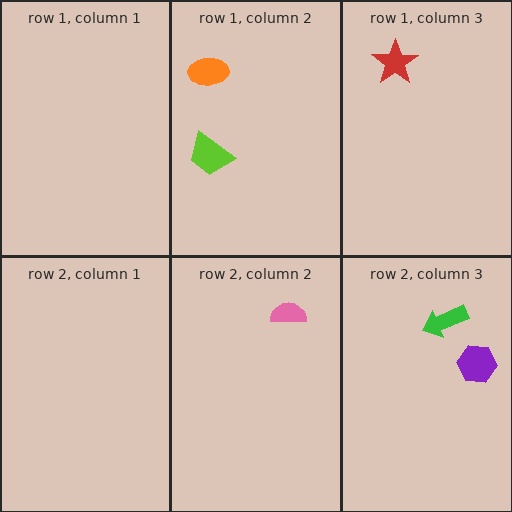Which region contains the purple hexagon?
The row 2, column 3 region.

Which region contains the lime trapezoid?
The row 1, column 2 region.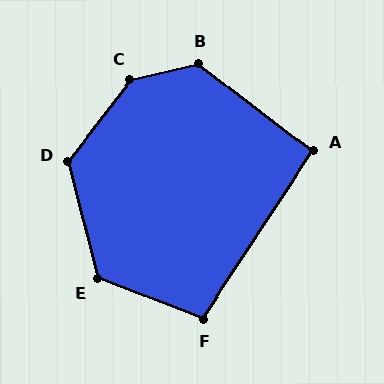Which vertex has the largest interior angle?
C, at approximately 140 degrees.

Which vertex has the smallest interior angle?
A, at approximately 94 degrees.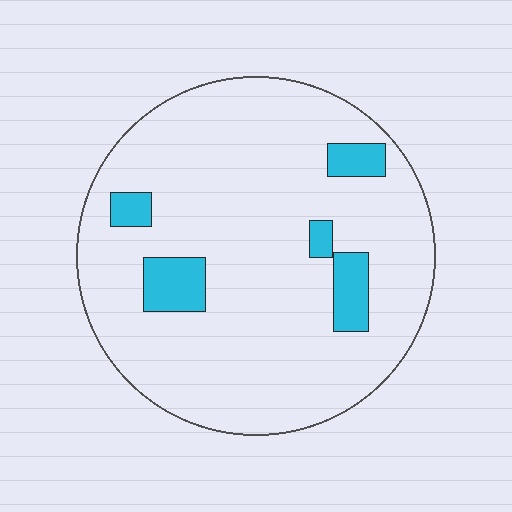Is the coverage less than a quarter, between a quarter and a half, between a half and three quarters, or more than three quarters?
Less than a quarter.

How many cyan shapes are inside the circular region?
5.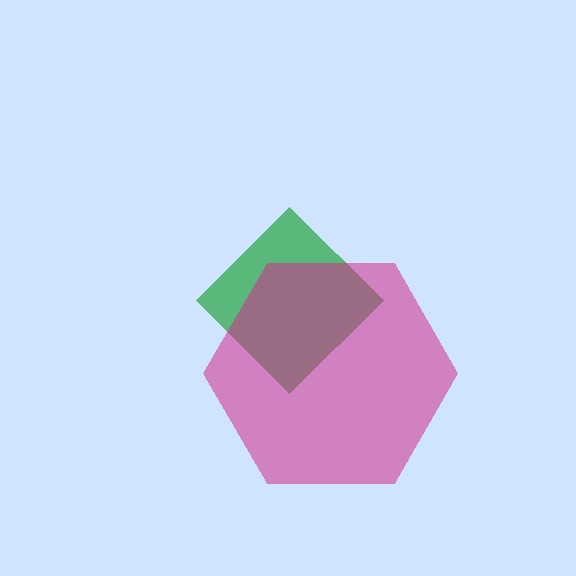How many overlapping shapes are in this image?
There are 2 overlapping shapes in the image.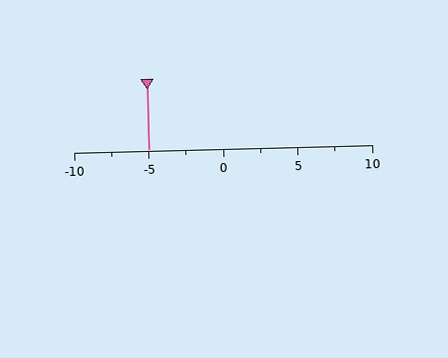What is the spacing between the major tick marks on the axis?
The major ticks are spaced 5 apart.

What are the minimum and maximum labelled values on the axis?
The axis runs from -10 to 10.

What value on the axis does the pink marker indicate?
The marker indicates approximately -5.